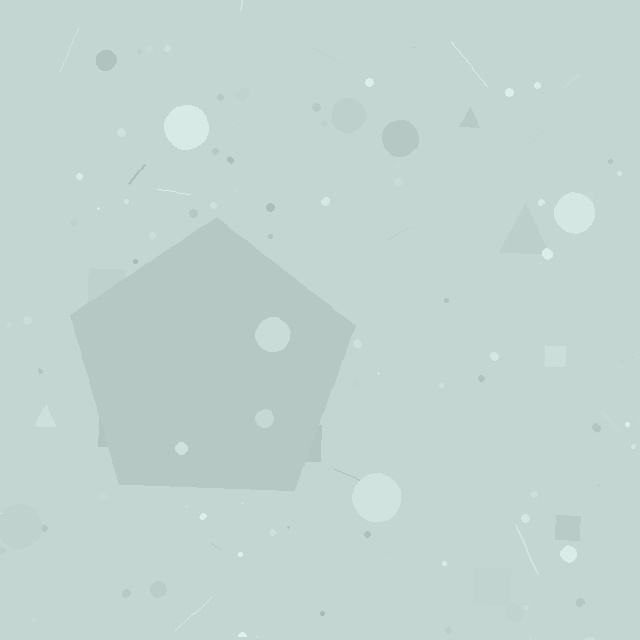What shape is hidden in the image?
A pentagon is hidden in the image.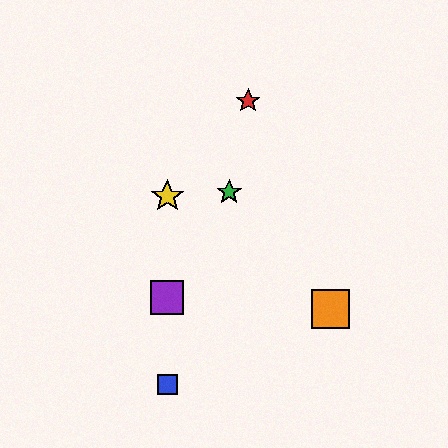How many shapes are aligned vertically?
3 shapes (the blue square, the yellow star, the purple square) are aligned vertically.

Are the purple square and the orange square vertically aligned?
No, the purple square is at x≈167 and the orange square is at x≈330.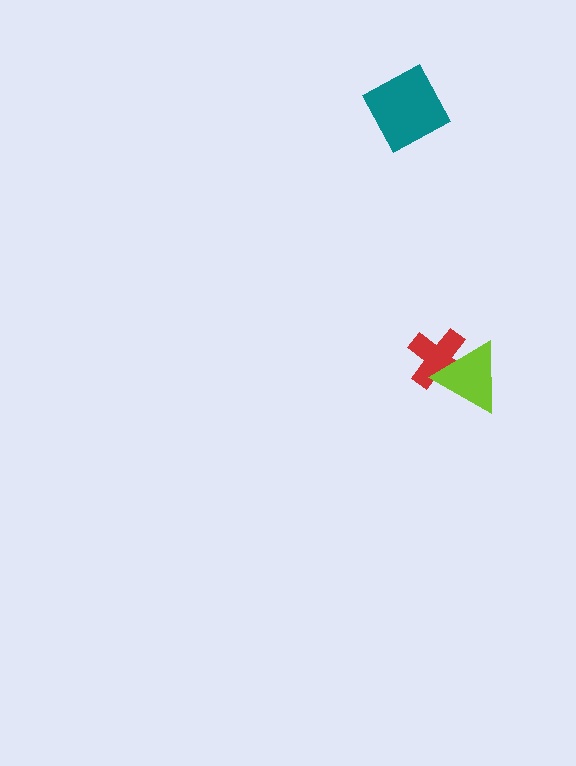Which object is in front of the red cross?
The lime triangle is in front of the red cross.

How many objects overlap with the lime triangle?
1 object overlaps with the lime triangle.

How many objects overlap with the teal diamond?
0 objects overlap with the teal diamond.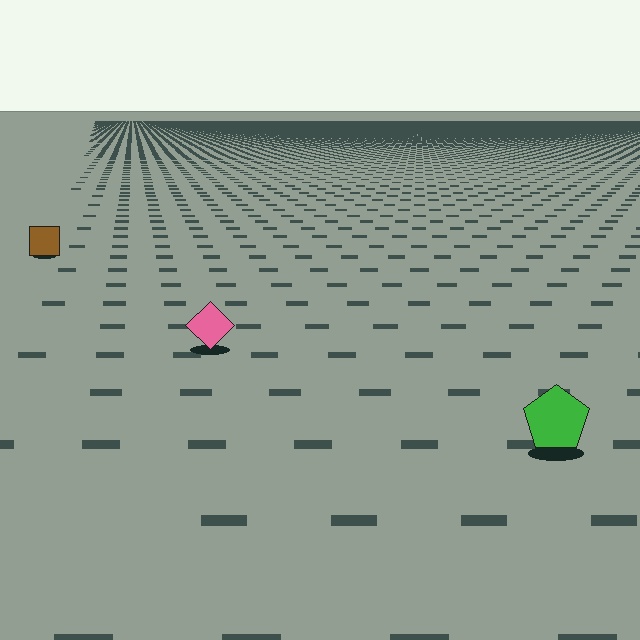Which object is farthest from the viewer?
The brown square is farthest from the viewer. It appears smaller and the ground texture around it is denser.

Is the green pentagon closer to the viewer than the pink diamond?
Yes. The green pentagon is closer — you can tell from the texture gradient: the ground texture is coarser near it.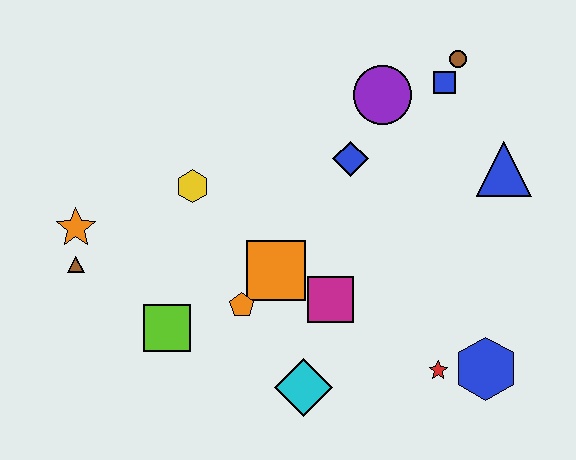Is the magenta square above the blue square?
No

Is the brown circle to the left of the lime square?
No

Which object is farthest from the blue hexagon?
The orange star is farthest from the blue hexagon.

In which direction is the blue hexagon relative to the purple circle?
The blue hexagon is below the purple circle.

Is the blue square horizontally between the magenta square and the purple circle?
No